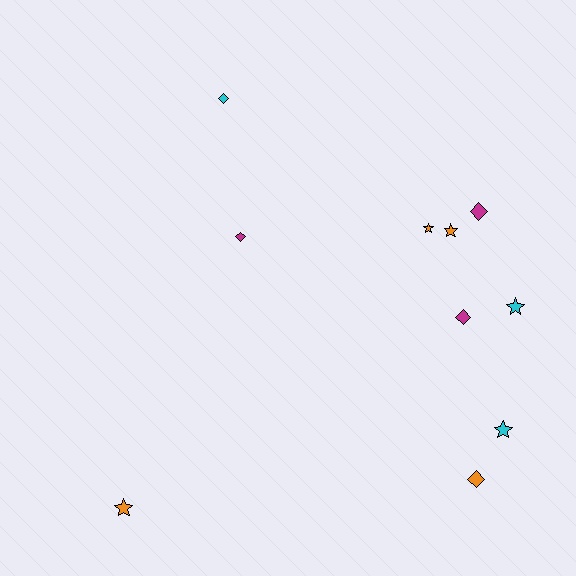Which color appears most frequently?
Orange, with 4 objects.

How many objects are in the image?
There are 10 objects.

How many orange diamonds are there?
There is 1 orange diamond.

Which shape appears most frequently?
Star, with 5 objects.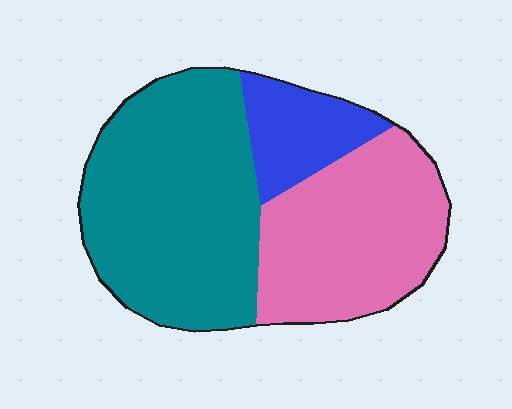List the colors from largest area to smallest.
From largest to smallest: teal, pink, blue.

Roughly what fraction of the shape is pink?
Pink takes up about three eighths (3/8) of the shape.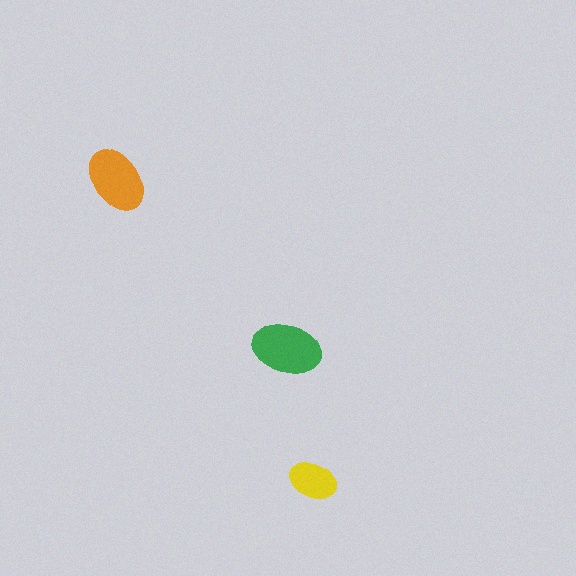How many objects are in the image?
There are 3 objects in the image.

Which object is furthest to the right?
The yellow ellipse is rightmost.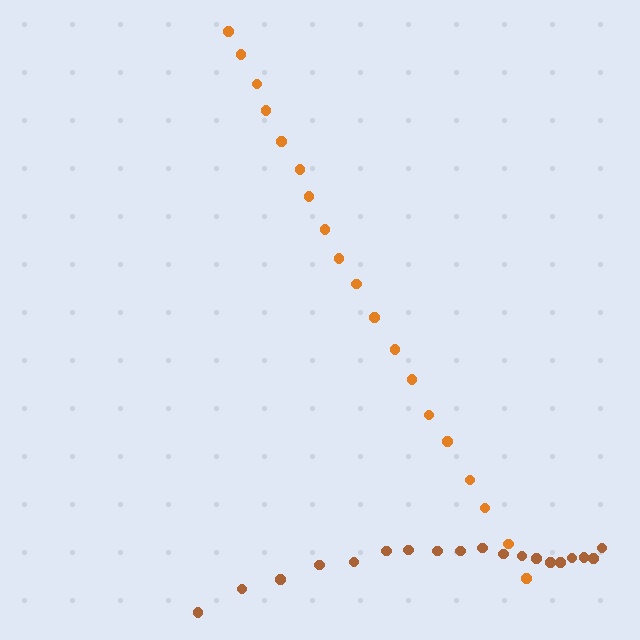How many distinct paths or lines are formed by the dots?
There are 2 distinct paths.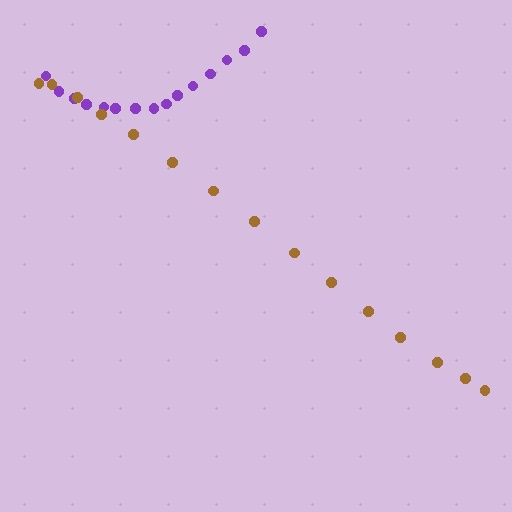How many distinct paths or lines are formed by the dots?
There are 2 distinct paths.